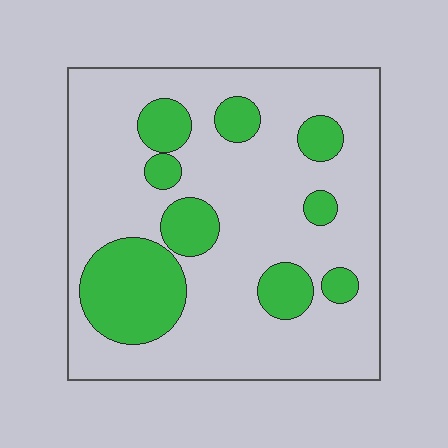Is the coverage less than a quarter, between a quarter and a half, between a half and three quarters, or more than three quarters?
Less than a quarter.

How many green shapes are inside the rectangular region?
9.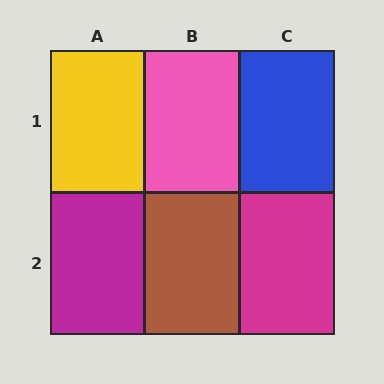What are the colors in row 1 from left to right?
Yellow, pink, blue.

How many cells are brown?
1 cell is brown.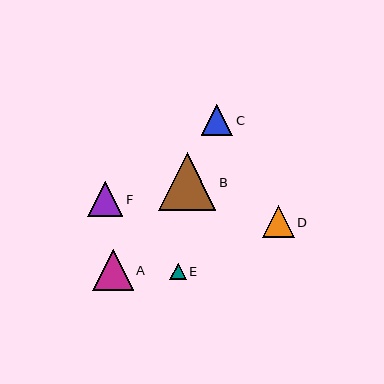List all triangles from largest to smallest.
From largest to smallest: B, A, F, D, C, E.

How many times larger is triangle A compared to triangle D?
Triangle A is approximately 1.3 times the size of triangle D.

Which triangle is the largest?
Triangle B is the largest with a size of approximately 57 pixels.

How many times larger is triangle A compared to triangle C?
Triangle A is approximately 1.3 times the size of triangle C.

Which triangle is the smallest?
Triangle E is the smallest with a size of approximately 16 pixels.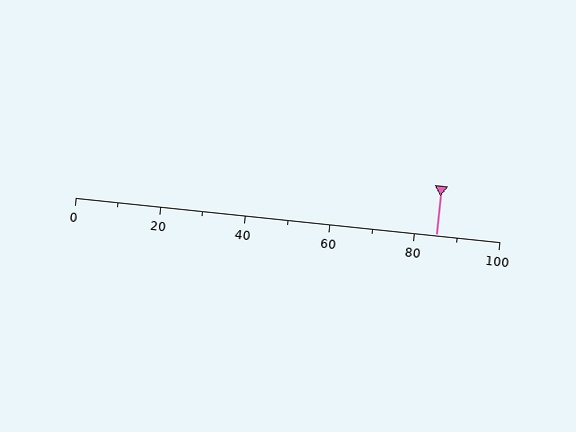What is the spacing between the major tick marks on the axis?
The major ticks are spaced 20 apart.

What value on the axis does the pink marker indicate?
The marker indicates approximately 85.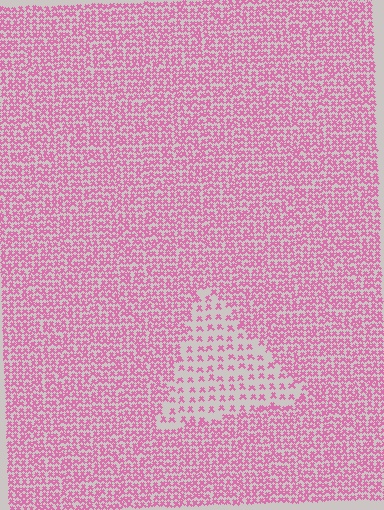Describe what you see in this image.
The image contains small pink elements arranged at two different densities. A triangle-shaped region is visible where the elements are less densely packed than the surrounding area.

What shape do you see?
I see a triangle.